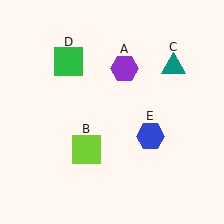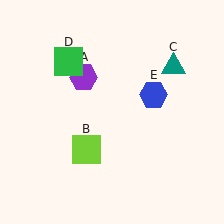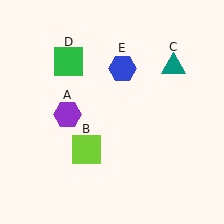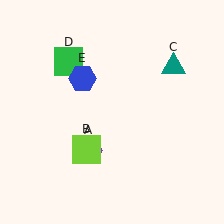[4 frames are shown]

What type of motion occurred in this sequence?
The purple hexagon (object A), blue hexagon (object E) rotated counterclockwise around the center of the scene.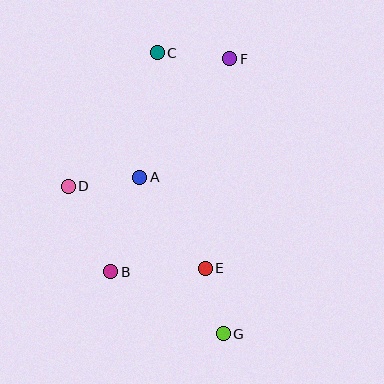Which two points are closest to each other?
Points E and G are closest to each other.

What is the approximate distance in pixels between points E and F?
The distance between E and F is approximately 211 pixels.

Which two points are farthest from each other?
Points C and G are farthest from each other.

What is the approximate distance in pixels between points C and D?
The distance between C and D is approximately 161 pixels.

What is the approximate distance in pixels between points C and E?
The distance between C and E is approximately 221 pixels.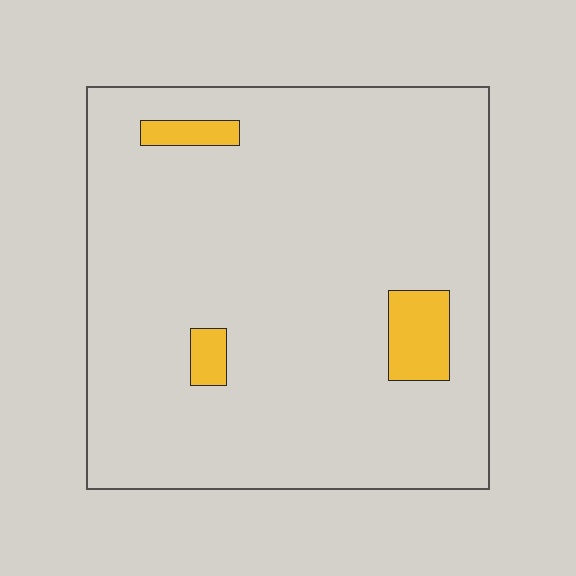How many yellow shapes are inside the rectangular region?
3.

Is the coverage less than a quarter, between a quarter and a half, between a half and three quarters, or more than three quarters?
Less than a quarter.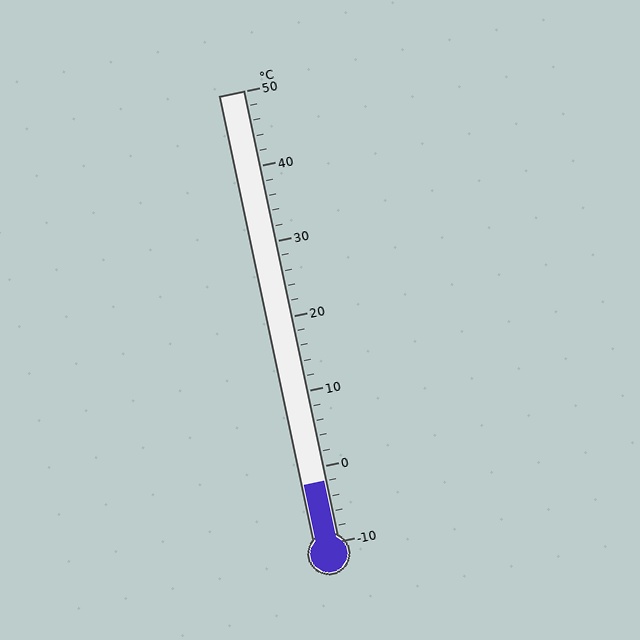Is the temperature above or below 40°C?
The temperature is below 40°C.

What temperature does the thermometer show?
The thermometer shows approximately -2°C.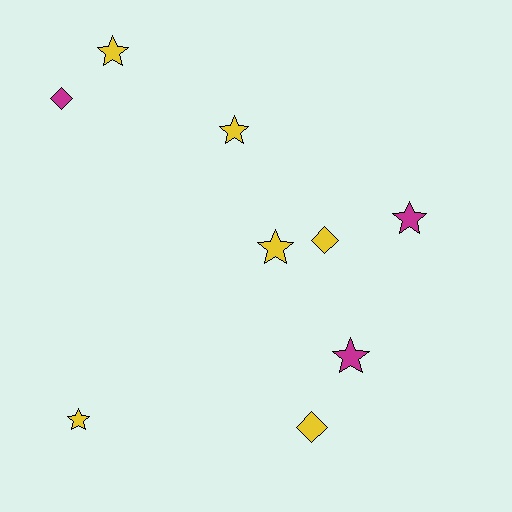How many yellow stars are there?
There are 4 yellow stars.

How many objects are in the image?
There are 9 objects.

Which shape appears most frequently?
Star, with 6 objects.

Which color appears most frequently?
Yellow, with 6 objects.